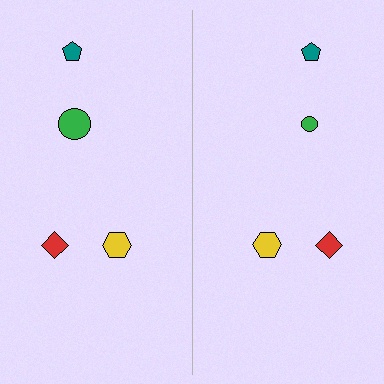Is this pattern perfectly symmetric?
No, the pattern is not perfectly symmetric. The green circle on the right side has a different size than its mirror counterpart.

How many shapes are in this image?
There are 8 shapes in this image.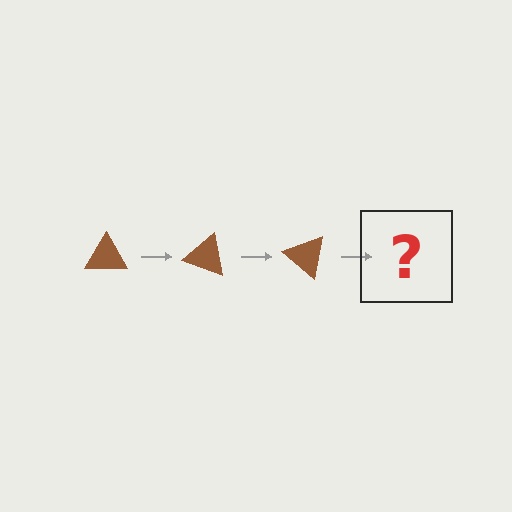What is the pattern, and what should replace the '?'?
The pattern is that the triangle rotates 20 degrees each step. The '?' should be a brown triangle rotated 60 degrees.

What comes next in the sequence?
The next element should be a brown triangle rotated 60 degrees.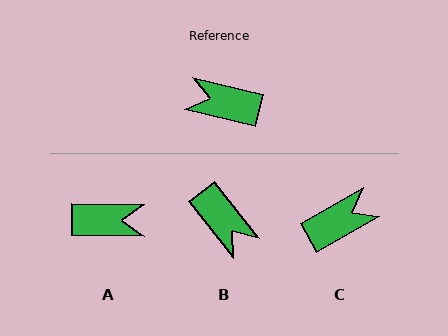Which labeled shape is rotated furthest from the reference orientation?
A, about 167 degrees away.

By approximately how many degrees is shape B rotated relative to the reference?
Approximately 141 degrees counter-clockwise.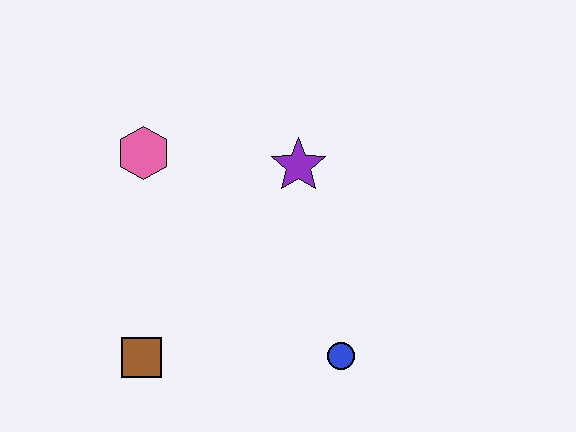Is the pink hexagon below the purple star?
No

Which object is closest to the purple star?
The pink hexagon is closest to the purple star.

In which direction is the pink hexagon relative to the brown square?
The pink hexagon is above the brown square.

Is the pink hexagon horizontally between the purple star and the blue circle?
No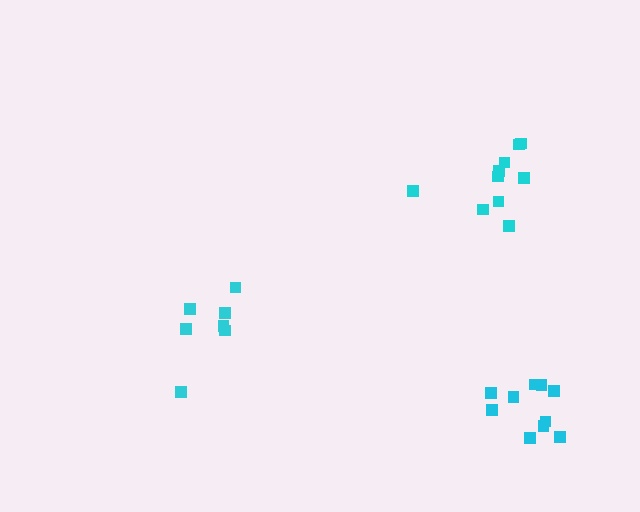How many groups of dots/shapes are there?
There are 3 groups.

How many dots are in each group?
Group 1: 10 dots, Group 2: 7 dots, Group 3: 10 dots (27 total).